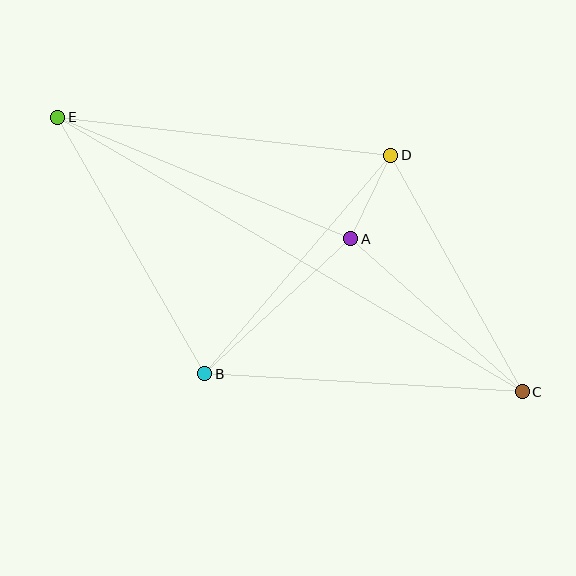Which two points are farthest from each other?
Points C and E are farthest from each other.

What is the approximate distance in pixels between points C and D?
The distance between C and D is approximately 271 pixels.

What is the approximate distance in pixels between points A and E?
The distance between A and E is approximately 318 pixels.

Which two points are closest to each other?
Points A and D are closest to each other.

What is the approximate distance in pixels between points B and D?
The distance between B and D is approximately 287 pixels.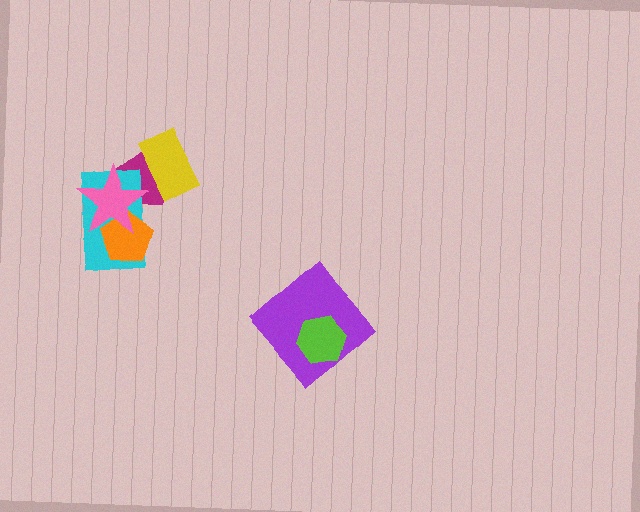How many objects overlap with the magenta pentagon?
3 objects overlap with the magenta pentagon.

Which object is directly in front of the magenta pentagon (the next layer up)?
The cyan rectangle is directly in front of the magenta pentagon.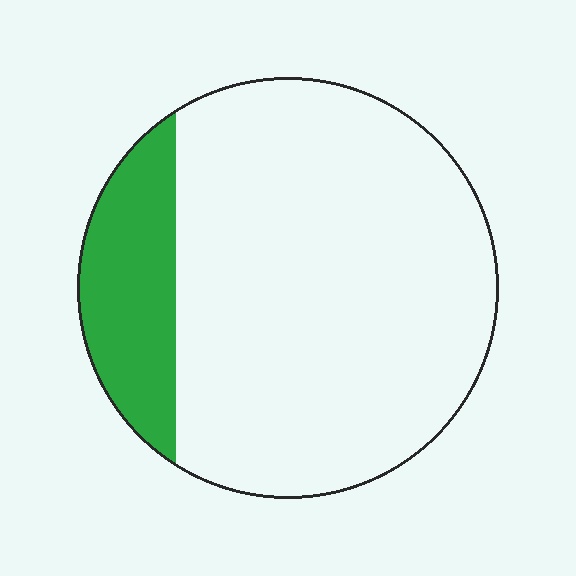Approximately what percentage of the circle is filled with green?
Approximately 20%.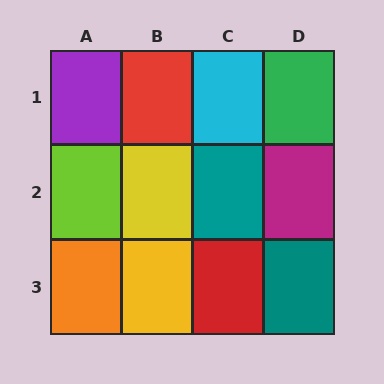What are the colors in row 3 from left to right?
Orange, yellow, red, teal.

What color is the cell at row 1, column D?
Green.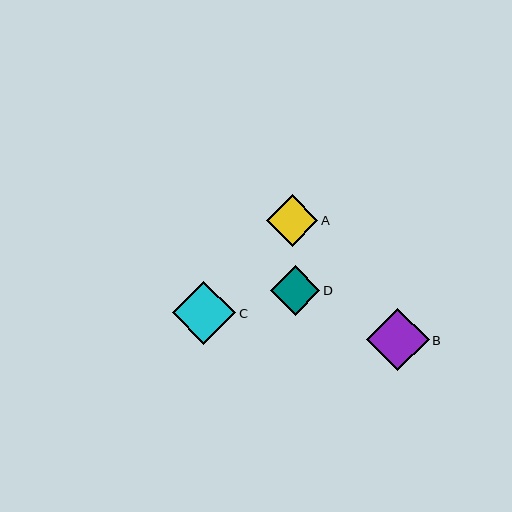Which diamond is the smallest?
Diamond D is the smallest with a size of approximately 50 pixels.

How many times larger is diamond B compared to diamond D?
Diamond B is approximately 1.2 times the size of diamond D.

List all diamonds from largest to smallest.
From largest to smallest: C, B, A, D.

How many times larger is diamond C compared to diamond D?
Diamond C is approximately 1.3 times the size of diamond D.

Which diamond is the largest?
Diamond C is the largest with a size of approximately 64 pixels.